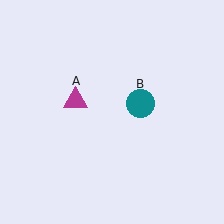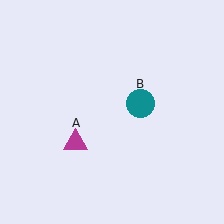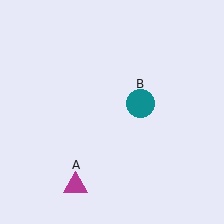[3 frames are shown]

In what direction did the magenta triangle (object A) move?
The magenta triangle (object A) moved down.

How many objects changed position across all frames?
1 object changed position: magenta triangle (object A).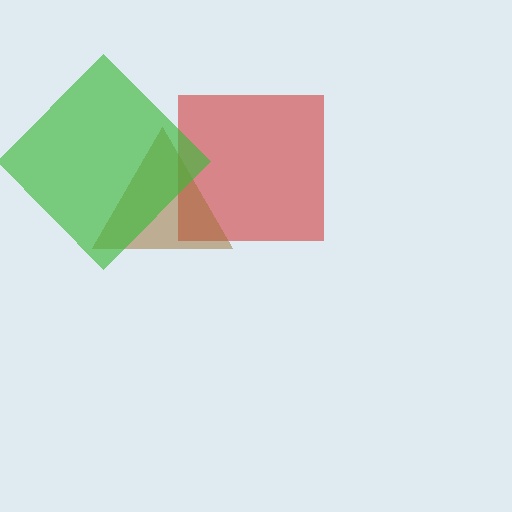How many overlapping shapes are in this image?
There are 3 overlapping shapes in the image.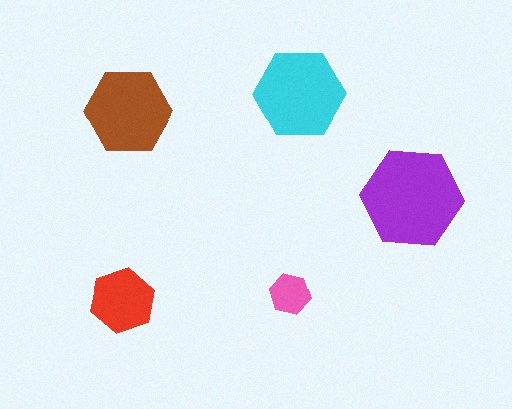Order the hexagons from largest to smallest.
the purple one, the cyan one, the brown one, the red one, the pink one.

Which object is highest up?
The cyan hexagon is topmost.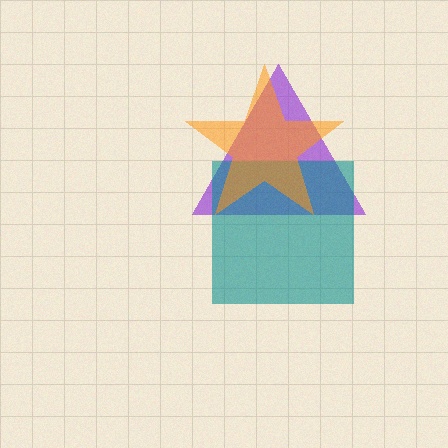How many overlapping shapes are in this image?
There are 3 overlapping shapes in the image.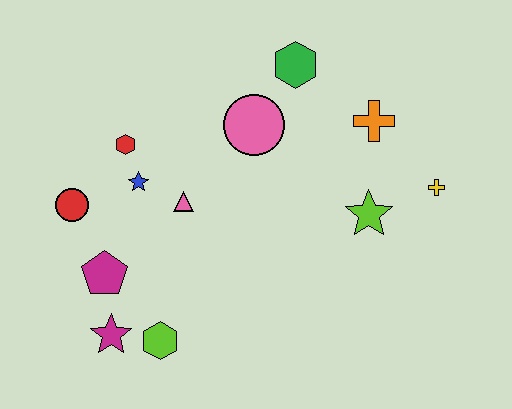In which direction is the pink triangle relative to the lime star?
The pink triangle is to the left of the lime star.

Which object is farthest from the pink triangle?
The yellow cross is farthest from the pink triangle.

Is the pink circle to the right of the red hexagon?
Yes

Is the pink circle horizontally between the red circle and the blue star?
No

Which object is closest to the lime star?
The yellow cross is closest to the lime star.